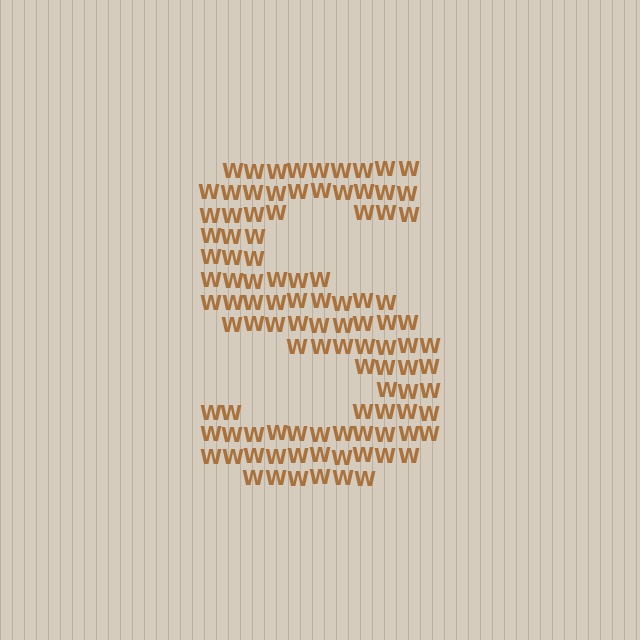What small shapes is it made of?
It is made of small letter W's.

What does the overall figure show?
The overall figure shows the letter S.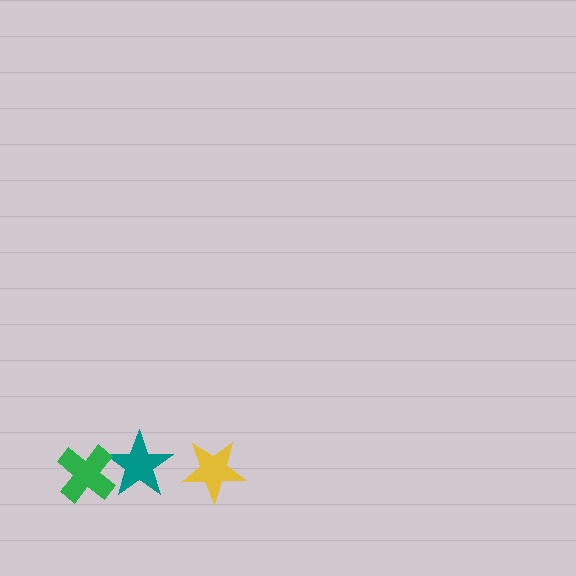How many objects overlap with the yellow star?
0 objects overlap with the yellow star.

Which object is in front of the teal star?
The green cross is in front of the teal star.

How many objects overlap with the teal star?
1 object overlaps with the teal star.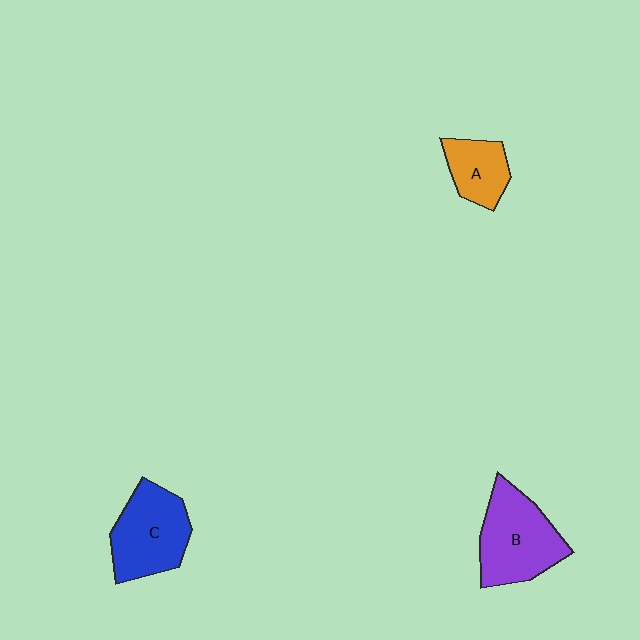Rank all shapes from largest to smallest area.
From largest to smallest: B (purple), C (blue), A (orange).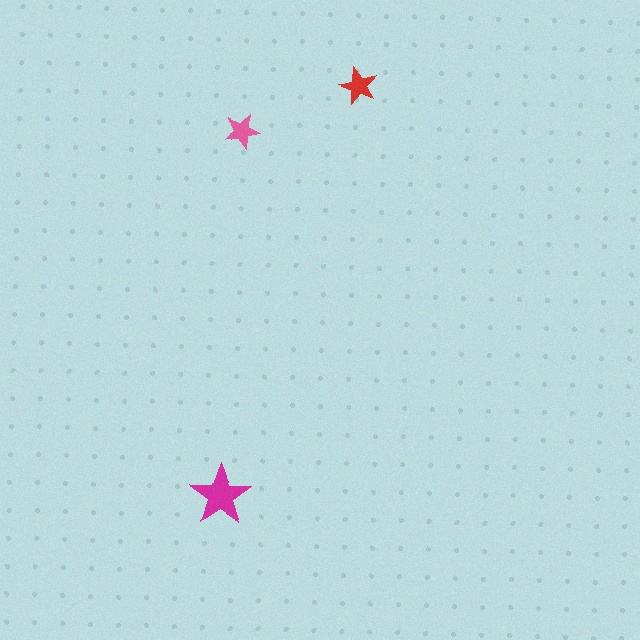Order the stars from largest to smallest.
the magenta one, the red one, the pink one.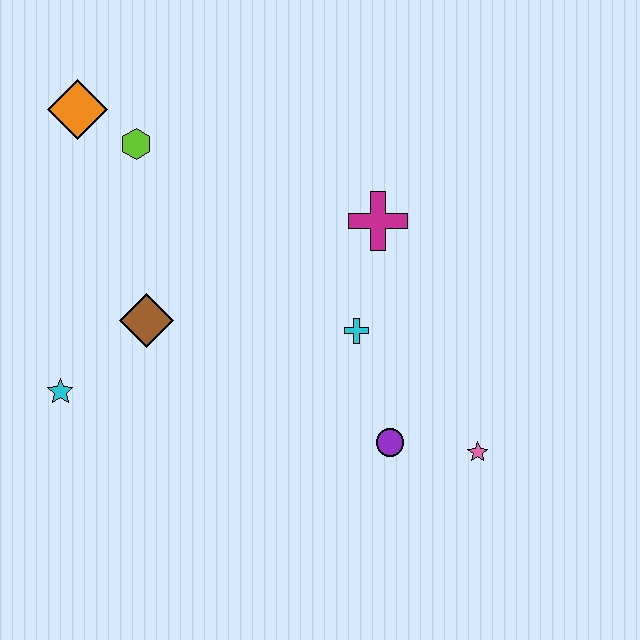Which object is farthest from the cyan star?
The pink star is farthest from the cyan star.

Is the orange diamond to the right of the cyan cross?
No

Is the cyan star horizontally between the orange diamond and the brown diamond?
No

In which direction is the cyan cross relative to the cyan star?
The cyan cross is to the right of the cyan star.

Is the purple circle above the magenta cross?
No